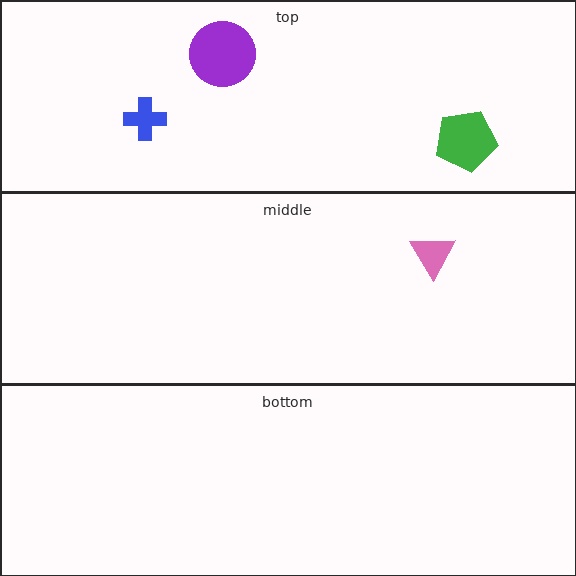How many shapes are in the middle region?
1.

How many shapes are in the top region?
3.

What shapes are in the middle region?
The pink triangle.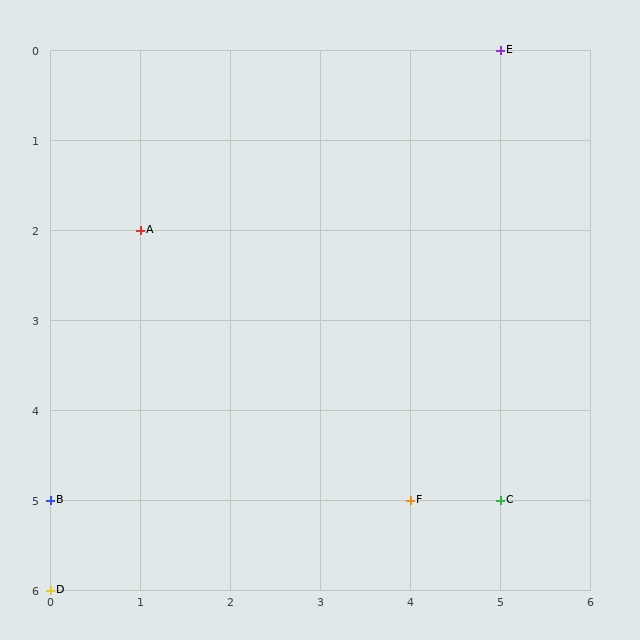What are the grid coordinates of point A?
Point A is at grid coordinates (1, 2).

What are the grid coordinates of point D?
Point D is at grid coordinates (0, 6).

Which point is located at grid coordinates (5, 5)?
Point C is at (5, 5).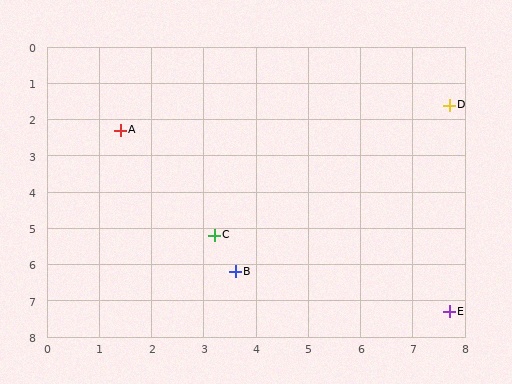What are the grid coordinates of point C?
Point C is at approximately (3.2, 5.2).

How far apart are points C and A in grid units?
Points C and A are about 3.4 grid units apart.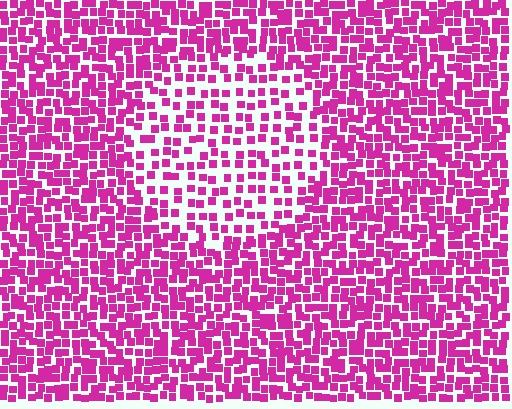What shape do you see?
I see a circle.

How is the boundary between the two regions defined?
The boundary is defined by a change in element density (approximately 1.9x ratio). All elements are the same color, size, and shape.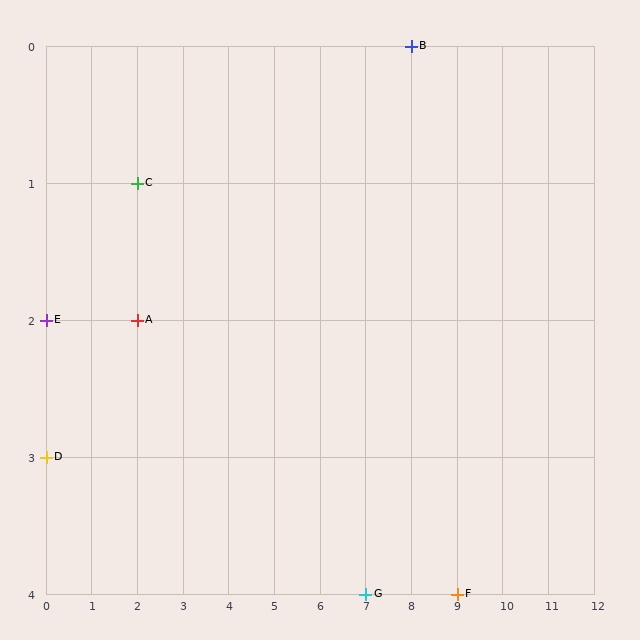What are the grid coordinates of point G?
Point G is at grid coordinates (7, 4).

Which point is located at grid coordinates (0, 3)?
Point D is at (0, 3).